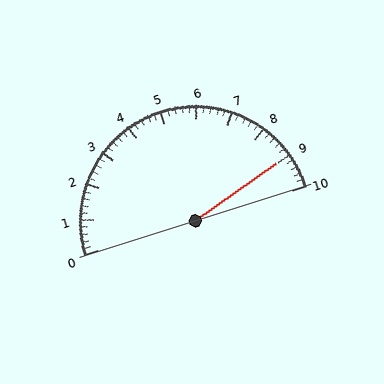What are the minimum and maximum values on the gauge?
The gauge ranges from 0 to 10.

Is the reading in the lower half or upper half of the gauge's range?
The reading is in the upper half of the range (0 to 10).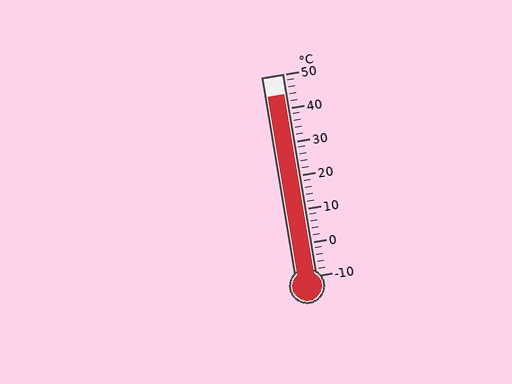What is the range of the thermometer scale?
The thermometer scale ranges from -10°C to 50°C.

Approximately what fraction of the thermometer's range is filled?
The thermometer is filled to approximately 90% of its range.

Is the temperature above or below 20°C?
The temperature is above 20°C.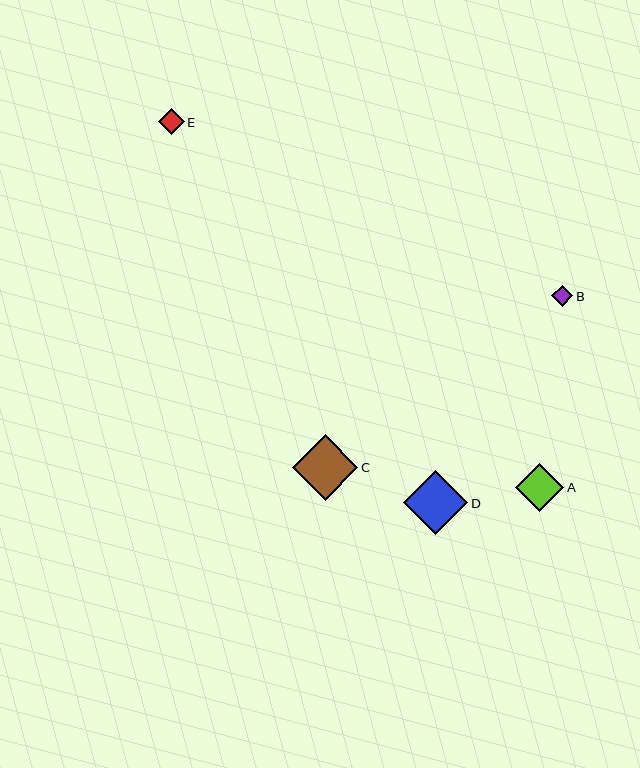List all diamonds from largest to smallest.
From largest to smallest: C, D, A, E, B.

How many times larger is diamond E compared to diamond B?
Diamond E is approximately 1.2 times the size of diamond B.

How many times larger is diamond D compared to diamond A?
Diamond D is approximately 1.3 times the size of diamond A.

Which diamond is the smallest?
Diamond B is the smallest with a size of approximately 21 pixels.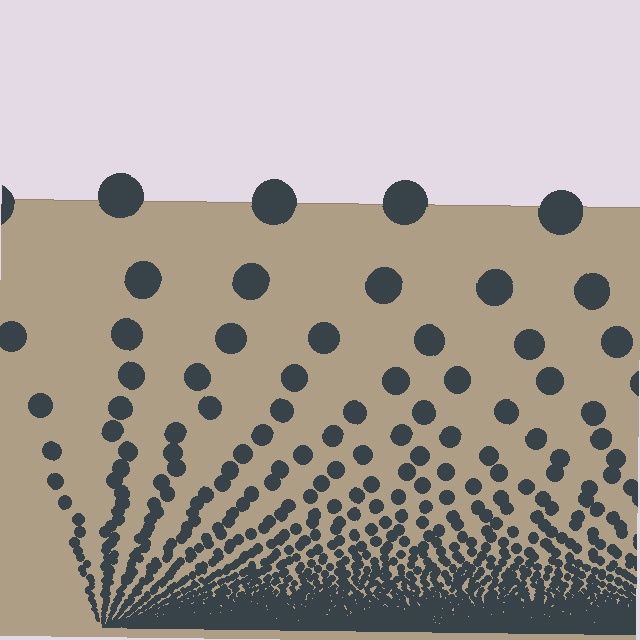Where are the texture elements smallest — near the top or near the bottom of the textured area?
Near the bottom.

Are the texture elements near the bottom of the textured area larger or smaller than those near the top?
Smaller. The gradient is inverted — elements near the bottom are smaller and denser.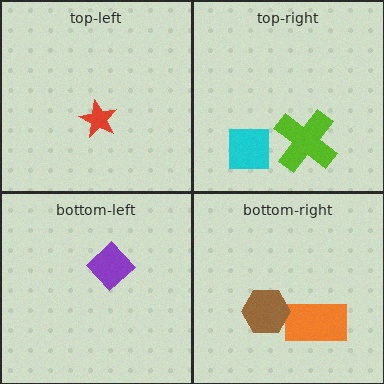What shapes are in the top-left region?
The red star.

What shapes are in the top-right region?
The cyan square, the lime cross.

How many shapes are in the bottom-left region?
1.